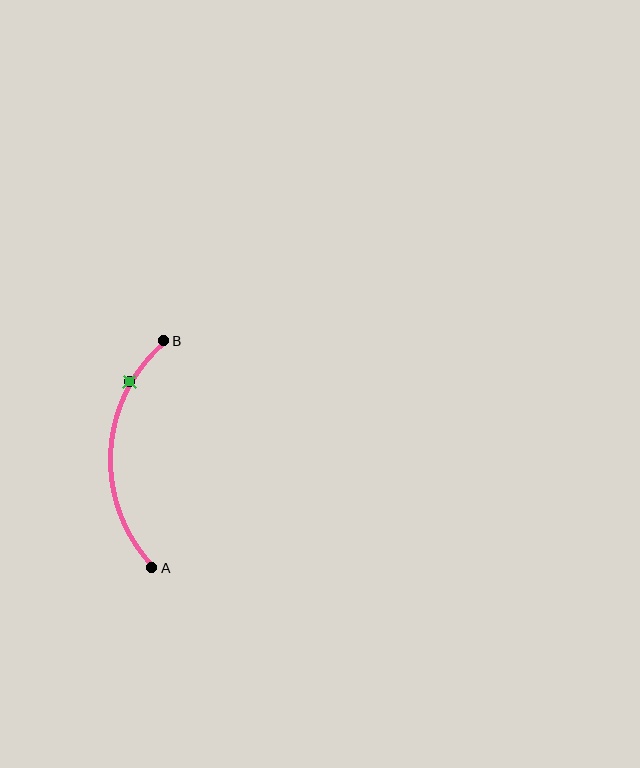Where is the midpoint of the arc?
The arc midpoint is the point on the curve farthest from the straight line joining A and B. It sits to the left of that line.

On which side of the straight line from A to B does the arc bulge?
The arc bulges to the left of the straight line connecting A and B.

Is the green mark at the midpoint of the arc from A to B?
No. The green mark lies on the arc but is closer to endpoint B. The arc midpoint would be at the point on the curve equidistant along the arc from both A and B.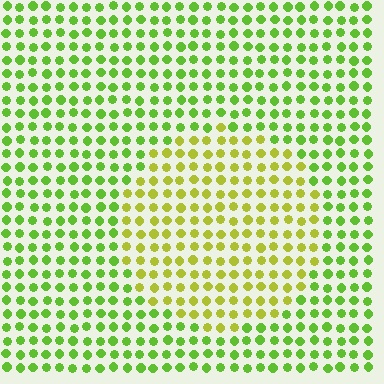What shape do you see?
I see a circle.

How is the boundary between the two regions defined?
The boundary is defined purely by a slight shift in hue (about 33 degrees). Spacing, size, and orientation are identical on both sides.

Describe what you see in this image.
The image is filled with small lime elements in a uniform arrangement. A circle-shaped region is visible where the elements are tinted to a slightly different hue, forming a subtle color boundary.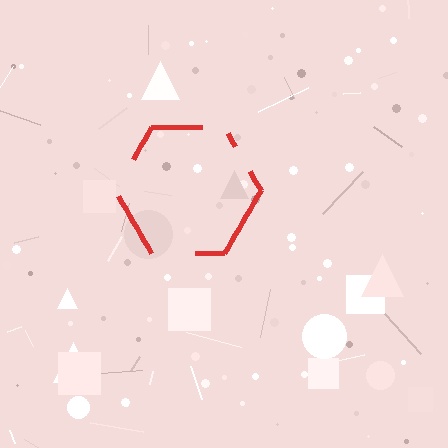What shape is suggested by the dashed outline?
The dashed outline suggests a hexagon.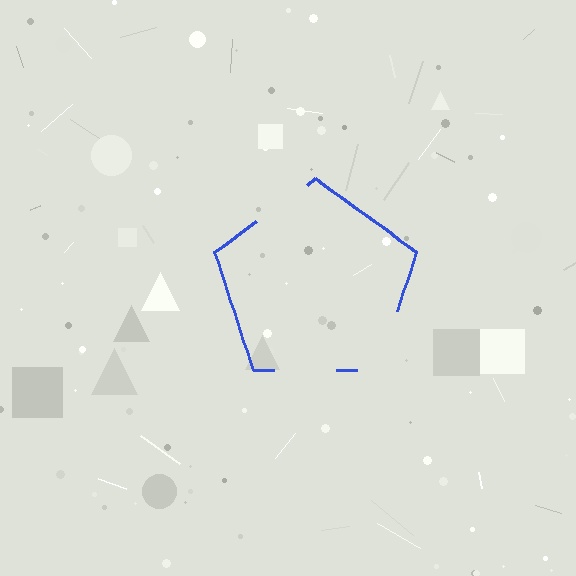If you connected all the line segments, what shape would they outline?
They would outline a pentagon.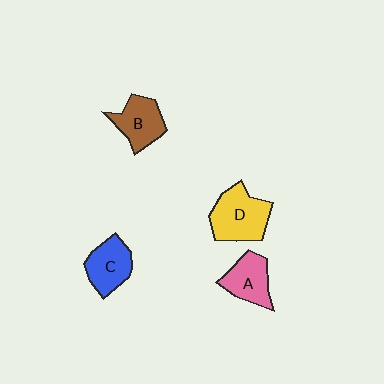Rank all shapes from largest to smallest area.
From largest to smallest: D (yellow), B (brown), C (blue), A (pink).